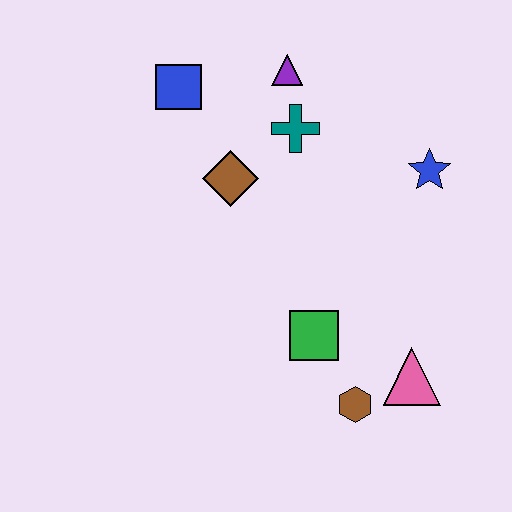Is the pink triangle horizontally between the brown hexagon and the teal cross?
No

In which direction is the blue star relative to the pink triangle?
The blue star is above the pink triangle.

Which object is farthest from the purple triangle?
The brown hexagon is farthest from the purple triangle.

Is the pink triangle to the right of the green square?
Yes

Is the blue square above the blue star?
Yes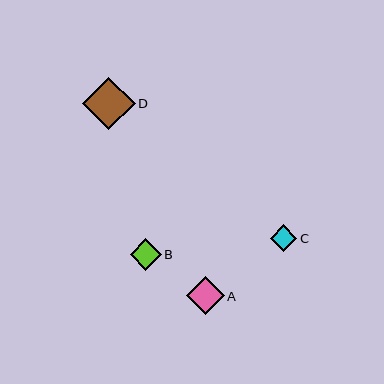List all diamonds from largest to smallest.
From largest to smallest: D, A, B, C.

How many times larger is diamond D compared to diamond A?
Diamond D is approximately 1.4 times the size of diamond A.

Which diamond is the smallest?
Diamond C is the smallest with a size of approximately 27 pixels.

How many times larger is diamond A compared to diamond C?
Diamond A is approximately 1.4 times the size of diamond C.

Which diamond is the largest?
Diamond D is the largest with a size of approximately 52 pixels.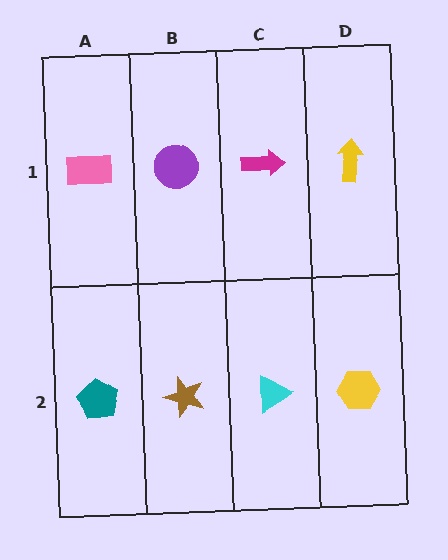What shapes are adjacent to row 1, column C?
A cyan triangle (row 2, column C), a purple circle (row 1, column B), a yellow arrow (row 1, column D).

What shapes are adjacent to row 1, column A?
A teal pentagon (row 2, column A), a purple circle (row 1, column B).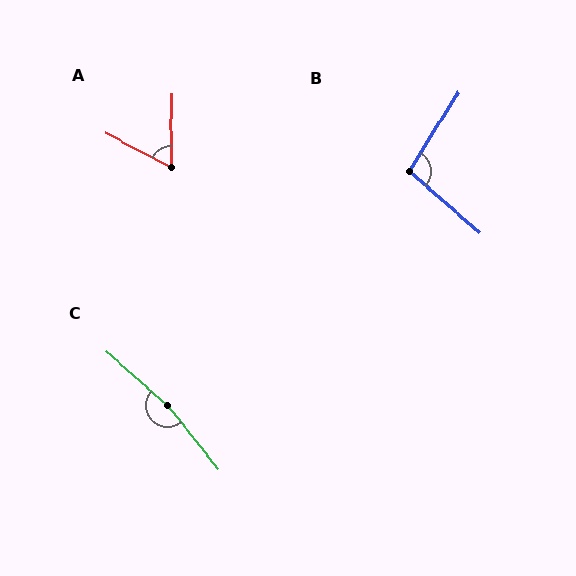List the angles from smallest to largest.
A (63°), B (99°), C (170°).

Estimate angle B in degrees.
Approximately 99 degrees.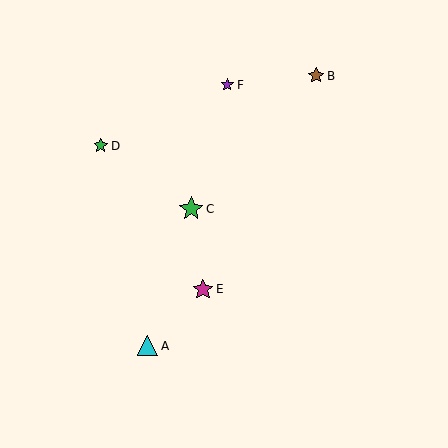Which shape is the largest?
The green star (labeled C) is the largest.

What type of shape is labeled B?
Shape B is a brown star.